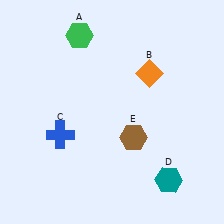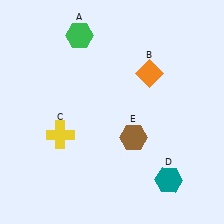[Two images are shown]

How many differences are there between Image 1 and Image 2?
There is 1 difference between the two images.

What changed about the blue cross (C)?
In Image 1, C is blue. In Image 2, it changed to yellow.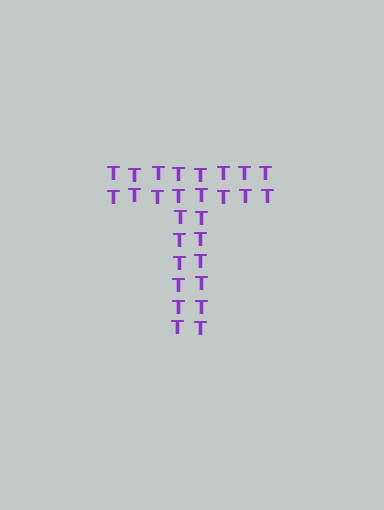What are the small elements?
The small elements are letter T's.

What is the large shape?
The large shape is the letter T.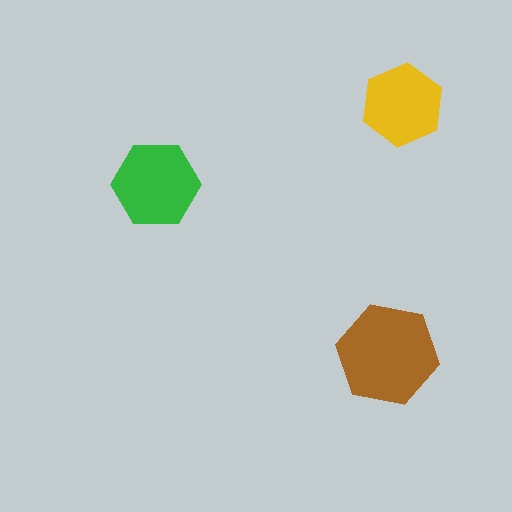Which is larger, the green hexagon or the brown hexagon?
The brown one.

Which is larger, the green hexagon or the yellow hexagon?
The green one.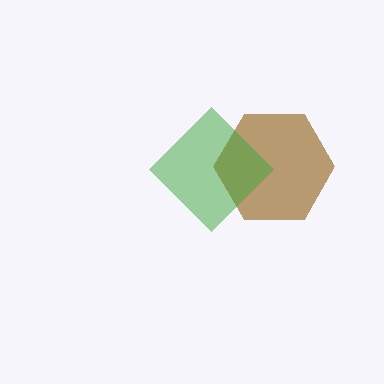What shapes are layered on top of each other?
The layered shapes are: a brown hexagon, a green diamond.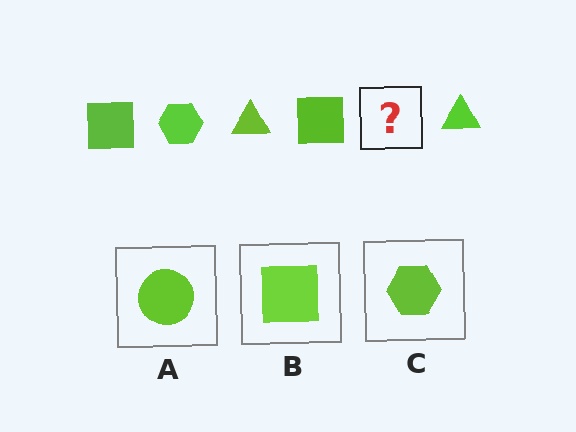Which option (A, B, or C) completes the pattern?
C.